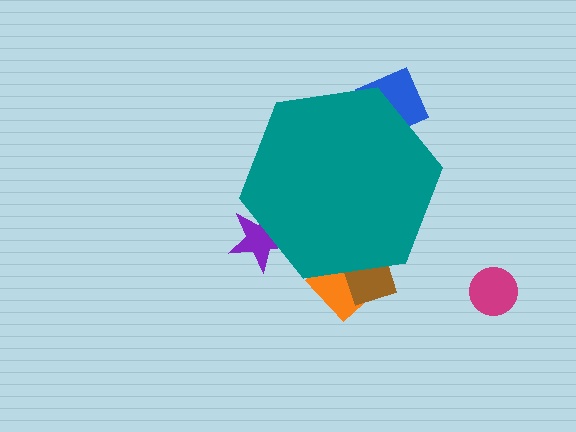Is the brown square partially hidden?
Yes, the brown square is partially hidden behind the teal hexagon.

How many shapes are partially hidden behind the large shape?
4 shapes are partially hidden.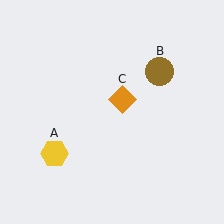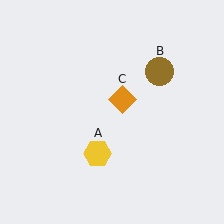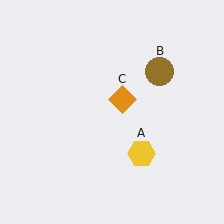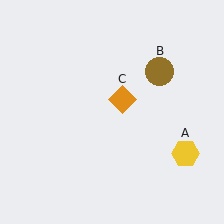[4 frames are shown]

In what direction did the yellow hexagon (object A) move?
The yellow hexagon (object A) moved right.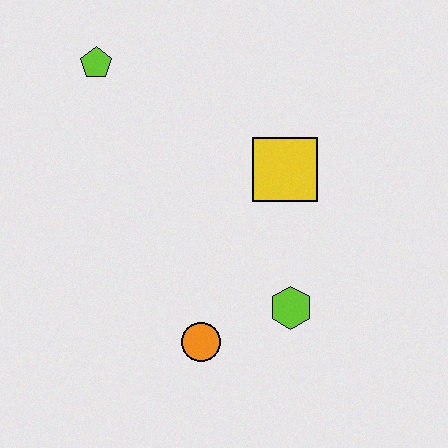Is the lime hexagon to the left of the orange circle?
No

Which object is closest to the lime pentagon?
The yellow square is closest to the lime pentagon.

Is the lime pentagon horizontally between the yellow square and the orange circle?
No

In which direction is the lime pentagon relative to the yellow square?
The lime pentagon is to the left of the yellow square.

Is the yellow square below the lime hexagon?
No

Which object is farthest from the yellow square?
The lime pentagon is farthest from the yellow square.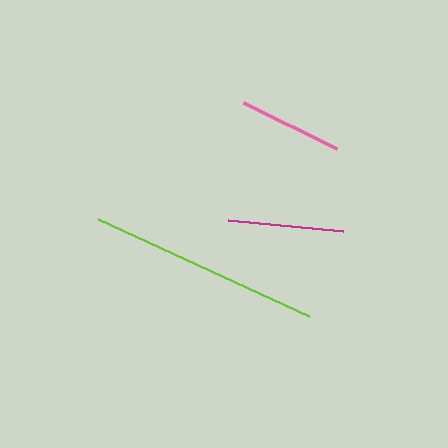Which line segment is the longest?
The lime line is the longest at approximately 232 pixels.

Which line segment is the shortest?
The pink line is the shortest at approximately 104 pixels.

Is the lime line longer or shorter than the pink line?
The lime line is longer than the pink line.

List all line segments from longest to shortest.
From longest to shortest: lime, magenta, pink.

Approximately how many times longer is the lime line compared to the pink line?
The lime line is approximately 2.2 times the length of the pink line.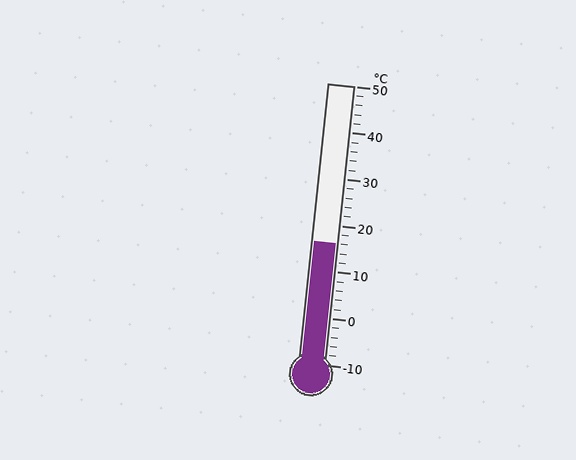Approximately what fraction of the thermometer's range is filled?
The thermometer is filled to approximately 45% of its range.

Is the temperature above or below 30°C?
The temperature is below 30°C.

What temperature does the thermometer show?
The thermometer shows approximately 16°C.